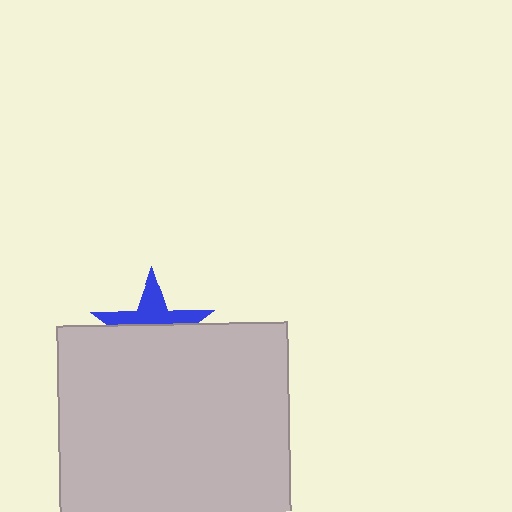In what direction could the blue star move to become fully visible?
The blue star could move up. That would shift it out from behind the light gray rectangle entirely.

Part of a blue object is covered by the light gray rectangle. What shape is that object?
It is a star.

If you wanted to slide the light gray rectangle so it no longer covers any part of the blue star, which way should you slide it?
Slide it down — that is the most direct way to separate the two shapes.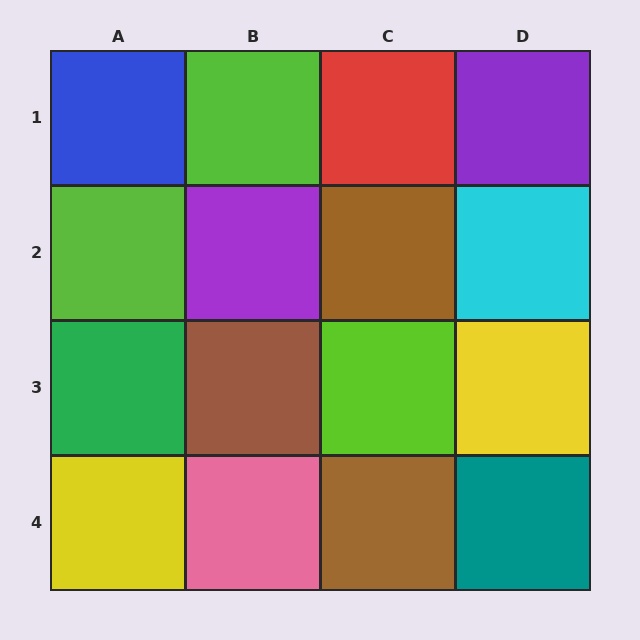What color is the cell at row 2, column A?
Lime.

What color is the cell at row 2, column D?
Cyan.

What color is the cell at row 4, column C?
Brown.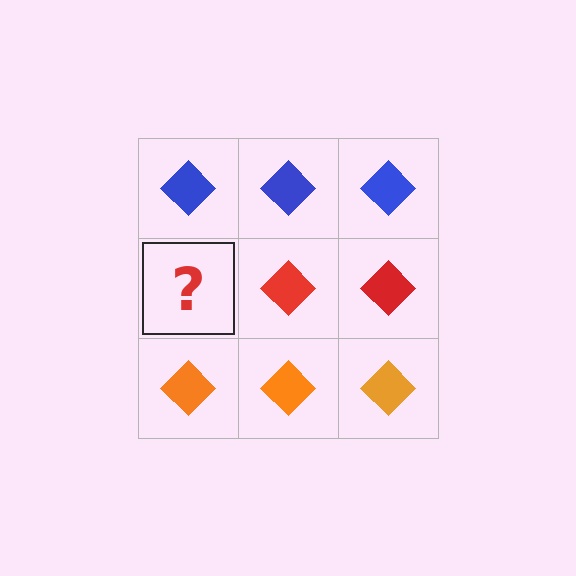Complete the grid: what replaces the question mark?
The question mark should be replaced with a red diamond.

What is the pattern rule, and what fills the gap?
The rule is that each row has a consistent color. The gap should be filled with a red diamond.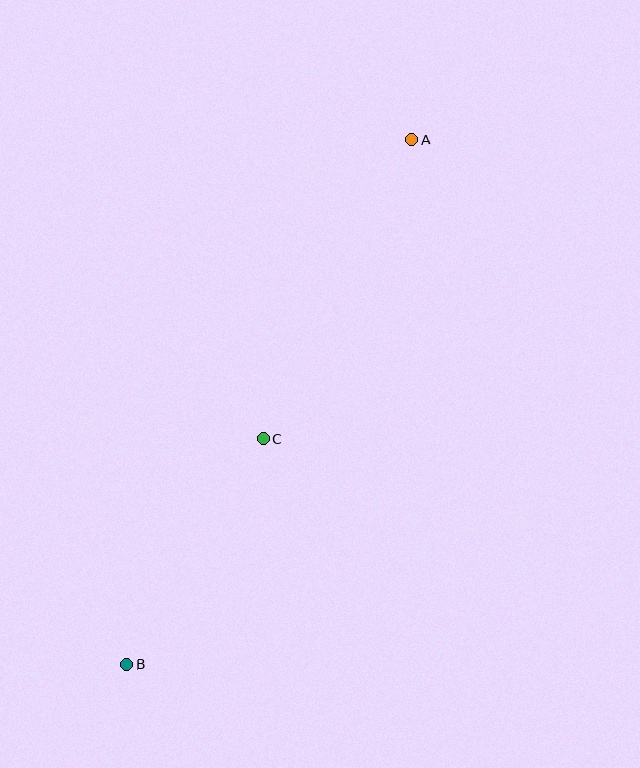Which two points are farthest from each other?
Points A and B are farthest from each other.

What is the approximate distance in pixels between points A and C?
The distance between A and C is approximately 334 pixels.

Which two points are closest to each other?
Points B and C are closest to each other.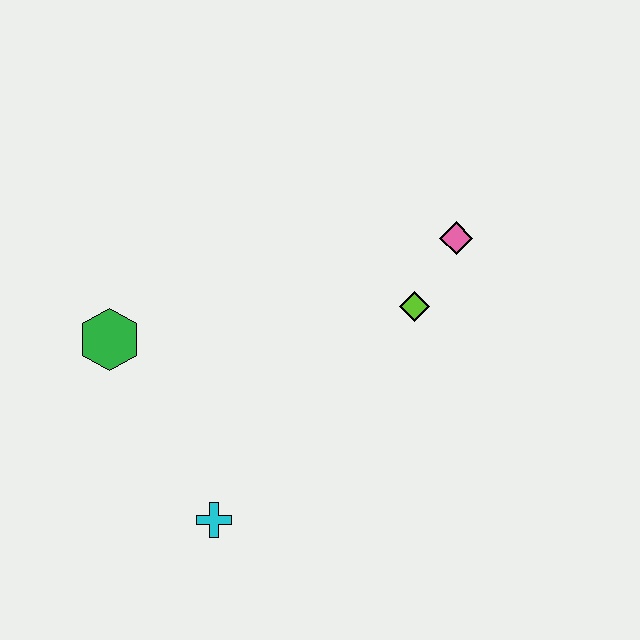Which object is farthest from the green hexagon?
The pink diamond is farthest from the green hexagon.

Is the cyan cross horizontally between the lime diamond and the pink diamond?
No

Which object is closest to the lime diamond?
The pink diamond is closest to the lime diamond.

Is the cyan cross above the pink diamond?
No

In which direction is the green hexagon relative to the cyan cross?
The green hexagon is above the cyan cross.